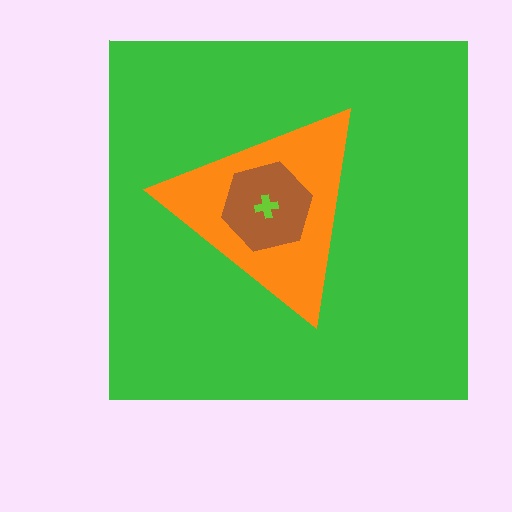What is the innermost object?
The lime cross.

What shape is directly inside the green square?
The orange triangle.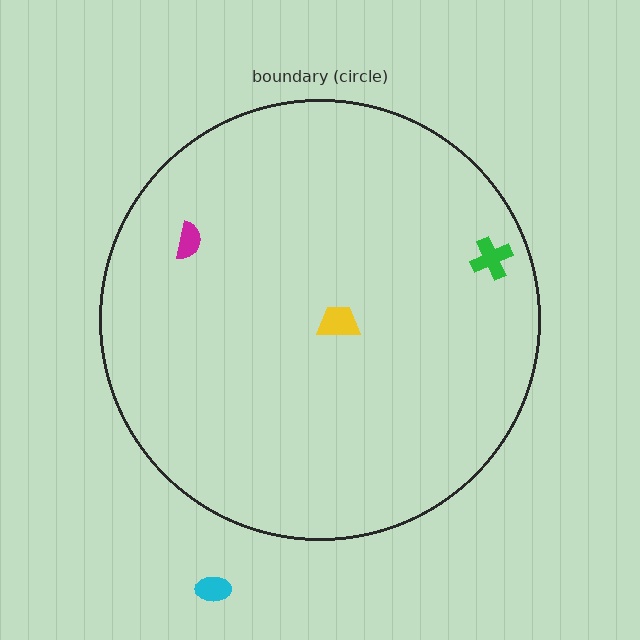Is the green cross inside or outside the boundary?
Inside.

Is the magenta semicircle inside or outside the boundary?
Inside.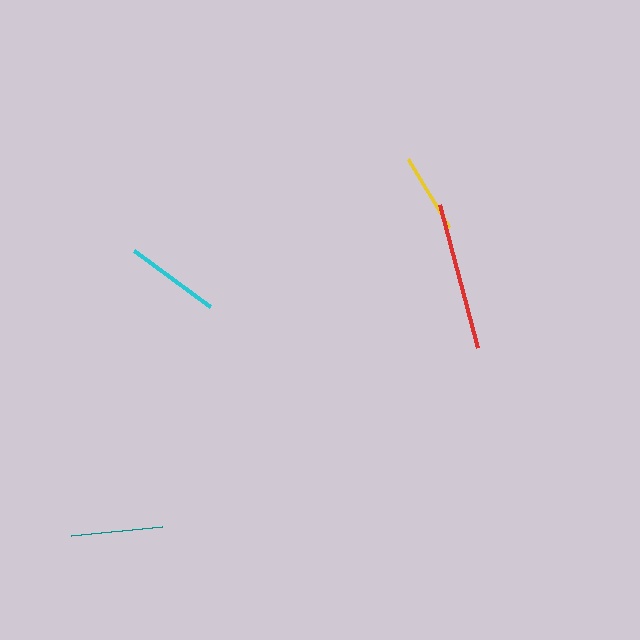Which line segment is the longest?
The red line is the longest at approximately 147 pixels.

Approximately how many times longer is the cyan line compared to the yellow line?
The cyan line is approximately 1.2 times the length of the yellow line.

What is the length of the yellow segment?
The yellow segment is approximately 79 pixels long.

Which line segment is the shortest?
The yellow line is the shortest at approximately 79 pixels.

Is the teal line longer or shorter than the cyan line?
The cyan line is longer than the teal line.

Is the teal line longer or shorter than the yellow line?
The teal line is longer than the yellow line.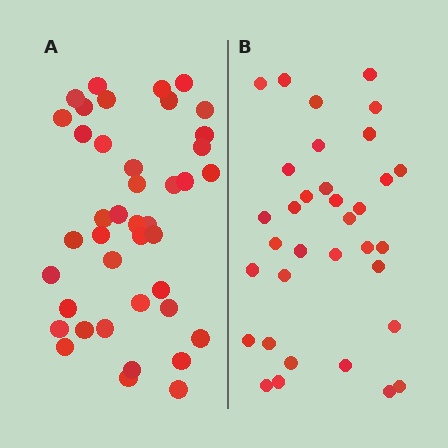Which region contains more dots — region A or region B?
Region A (the left region) has more dots.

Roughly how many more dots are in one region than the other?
Region A has roughly 8 or so more dots than region B.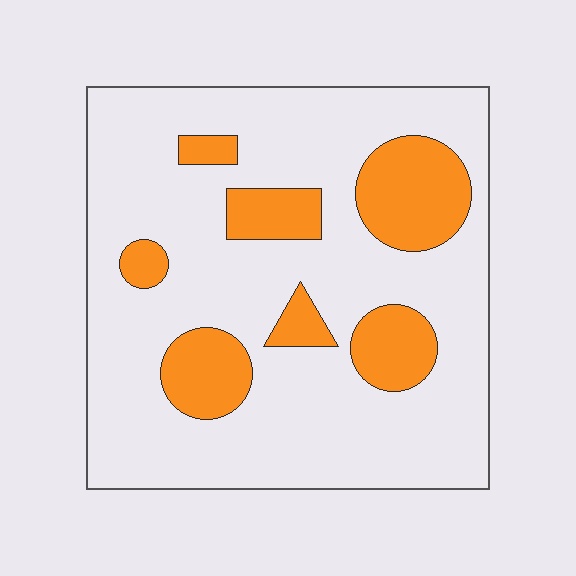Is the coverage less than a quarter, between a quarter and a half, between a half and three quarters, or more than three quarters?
Less than a quarter.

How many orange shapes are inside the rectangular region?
7.